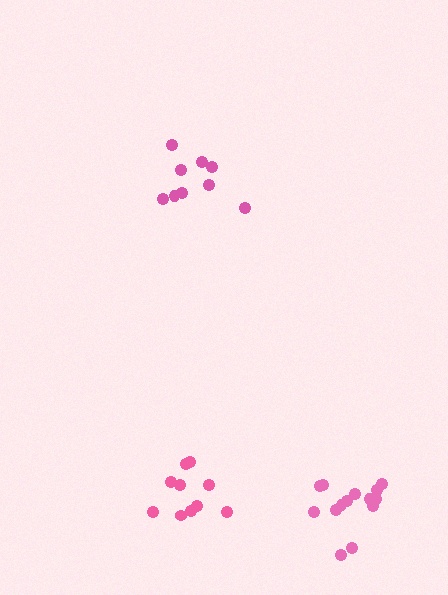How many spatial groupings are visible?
There are 3 spatial groupings.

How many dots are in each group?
Group 1: 14 dots, Group 2: 9 dots, Group 3: 10 dots (33 total).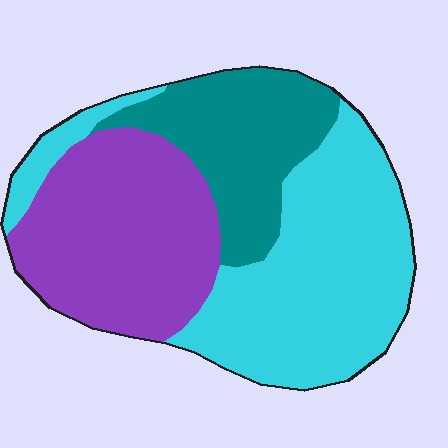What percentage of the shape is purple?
Purple covers 34% of the shape.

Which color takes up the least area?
Teal, at roughly 25%.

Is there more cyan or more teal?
Cyan.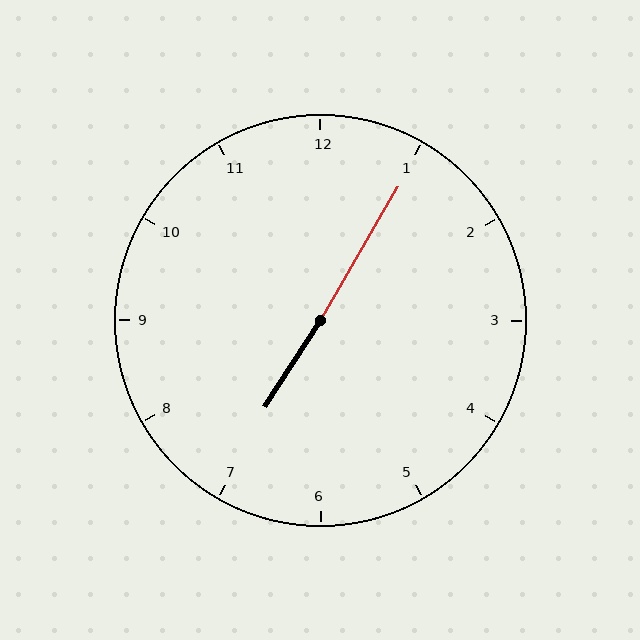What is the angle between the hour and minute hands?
Approximately 178 degrees.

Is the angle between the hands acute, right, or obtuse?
It is obtuse.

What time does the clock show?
7:05.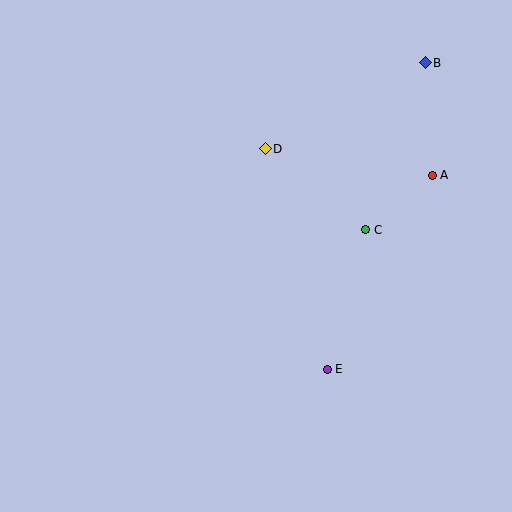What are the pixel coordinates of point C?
Point C is at (366, 230).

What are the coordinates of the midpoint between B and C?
The midpoint between B and C is at (395, 146).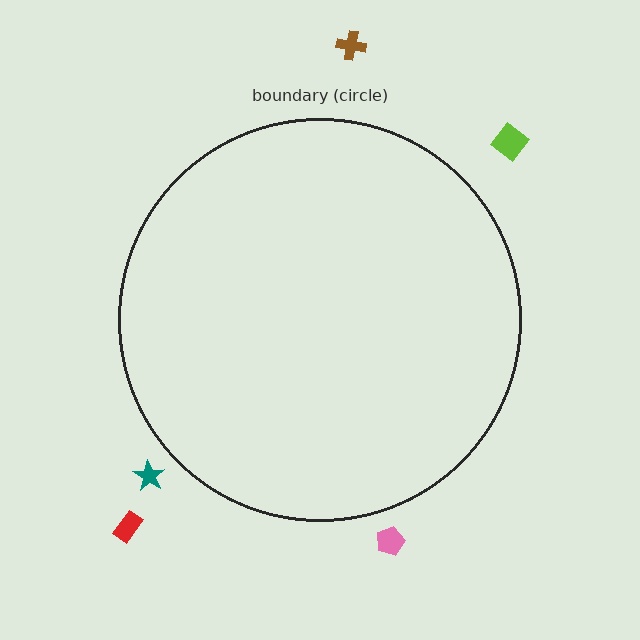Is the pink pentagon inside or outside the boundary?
Outside.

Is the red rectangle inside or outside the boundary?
Outside.